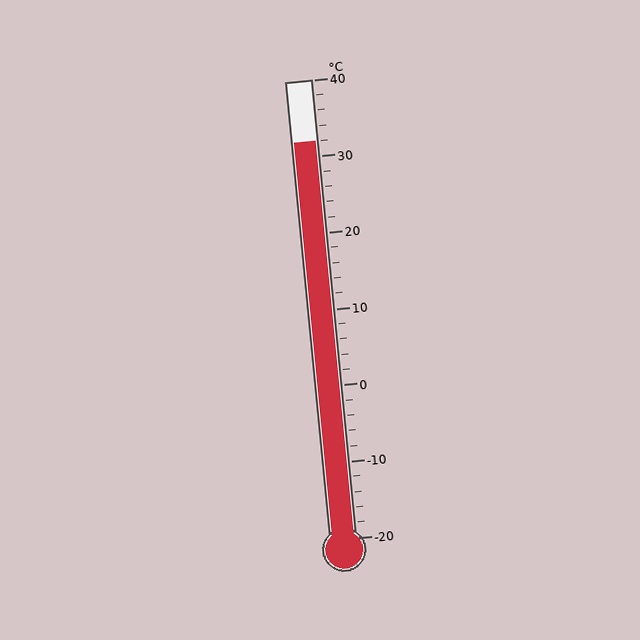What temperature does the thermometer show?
The thermometer shows approximately 32°C.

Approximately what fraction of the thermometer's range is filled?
The thermometer is filled to approximately 85% of its range.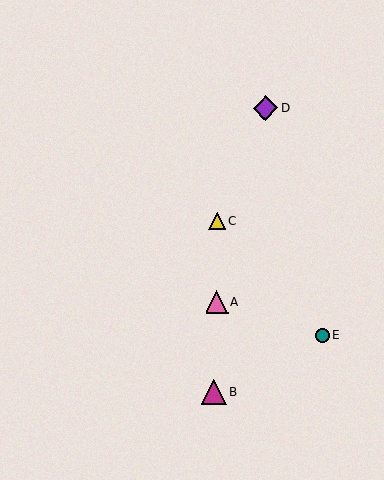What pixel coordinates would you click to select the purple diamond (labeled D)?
Click at (266, 108) to select the purple diamond D.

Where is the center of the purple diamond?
The center of the purple diamond is at (266, 108).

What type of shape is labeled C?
Shape C is a yellow triangle.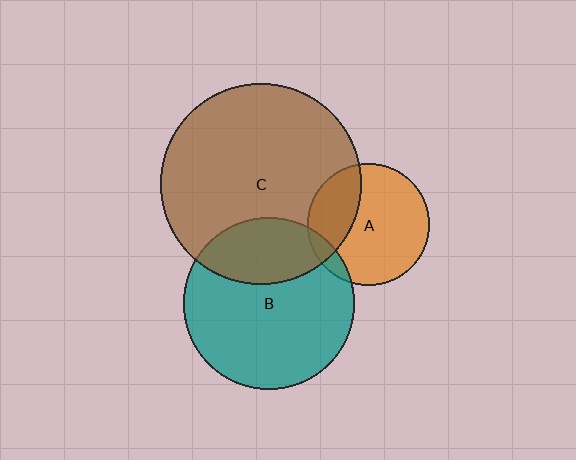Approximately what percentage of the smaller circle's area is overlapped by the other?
Approximately 30%.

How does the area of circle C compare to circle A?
Approximately 2.7 times.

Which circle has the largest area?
Circle C (brown).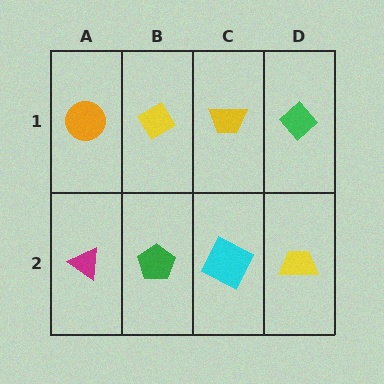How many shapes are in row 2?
4 shapes.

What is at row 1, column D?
A green diamond.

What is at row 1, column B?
A yellow diamond.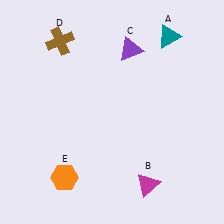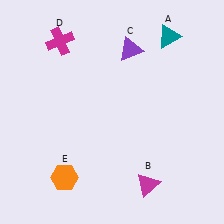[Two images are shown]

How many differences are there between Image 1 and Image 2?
There is 1 difference between the two images.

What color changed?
The cross (D) changed from brown in Image 1 to magenta in Image 2.